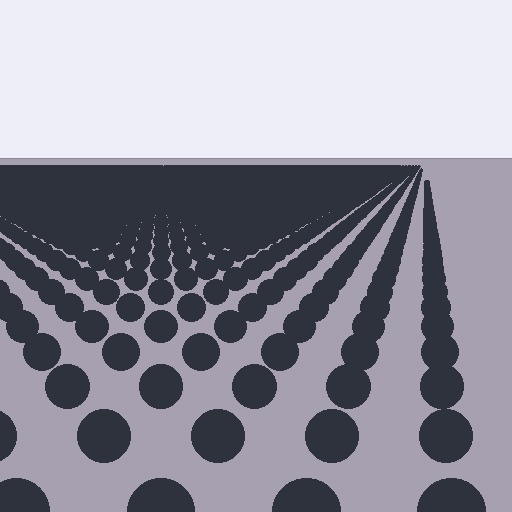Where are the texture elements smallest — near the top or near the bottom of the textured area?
Near the top.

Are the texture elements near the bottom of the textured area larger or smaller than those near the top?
Larger. Near the bottom, elements are closer to the viewer and appear at a bigger on-screen size.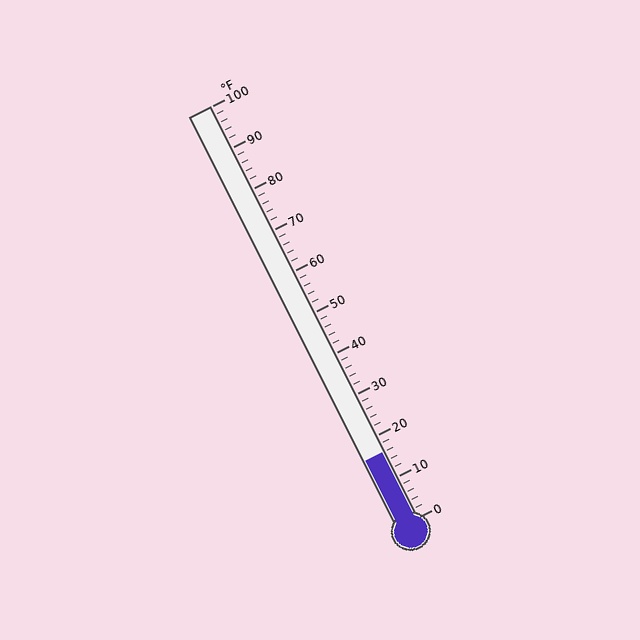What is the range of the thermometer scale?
The thermometer scale ranges from 0°F to 100°F.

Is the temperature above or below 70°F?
The temperature is below 70°F.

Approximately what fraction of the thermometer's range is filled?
The thermometer is filled to approximately 15% of its range.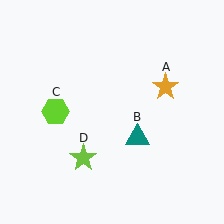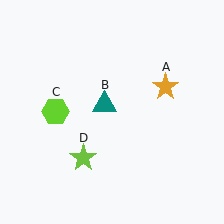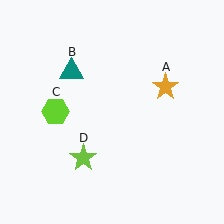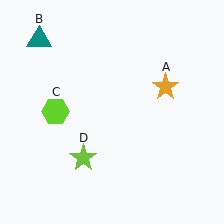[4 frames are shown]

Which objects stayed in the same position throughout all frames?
Orange star (object A) and lime hexagon (object C) and lime star (object D) remained stationary.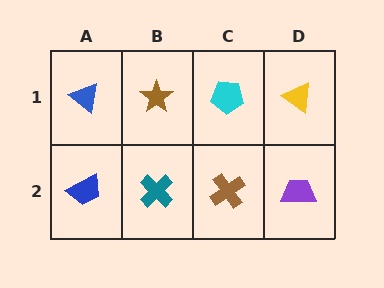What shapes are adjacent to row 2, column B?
A brown star (row 1, column B), a blue trapezoid (row 2, column A), a brown cross (row 2, column C).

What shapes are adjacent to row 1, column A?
A blue trapezoid (row 2, column A), a brown star (row 1, column B).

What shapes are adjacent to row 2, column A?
A blue triangle (row 1, column A), a teal cross (row 2, column B).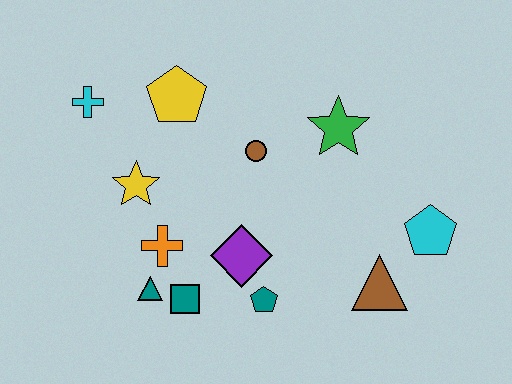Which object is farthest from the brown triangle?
The cyan cross is farthest from the brown triangle.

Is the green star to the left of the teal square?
No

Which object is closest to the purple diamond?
The teal pentagon is closest to the purple diamond.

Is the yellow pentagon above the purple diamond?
Yes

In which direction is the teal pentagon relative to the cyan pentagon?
The teal pentagon is to the left of the cyan pentagon.